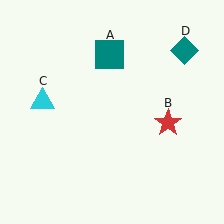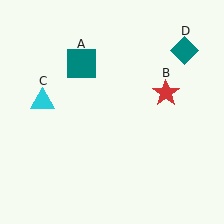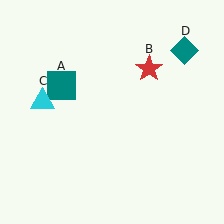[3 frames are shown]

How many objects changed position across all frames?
2 objects changed position: teal square (object A), red star (object B).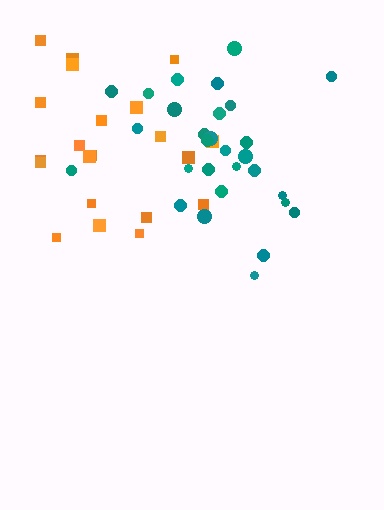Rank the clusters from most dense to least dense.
teal, orange.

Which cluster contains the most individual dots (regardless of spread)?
Teal (29).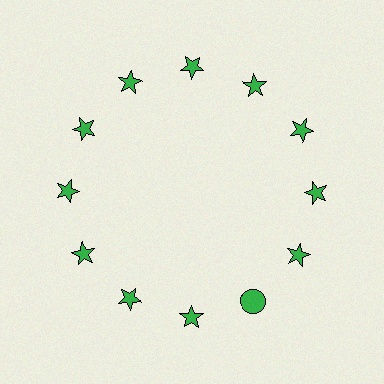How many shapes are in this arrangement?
There are 12 shapes arranged in a ring pattern.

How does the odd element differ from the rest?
It has a different shape: circle instead of star.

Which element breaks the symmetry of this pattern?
The green circle at roughly the 5 o'clock position breaks the symmetry. All other shapes are green stars.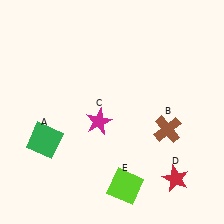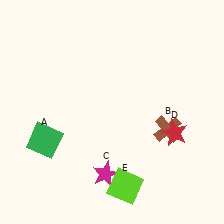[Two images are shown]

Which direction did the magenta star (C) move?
The magenta star (C) moved down.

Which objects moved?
The objects that moved are: the magenta star (C), the red star (D).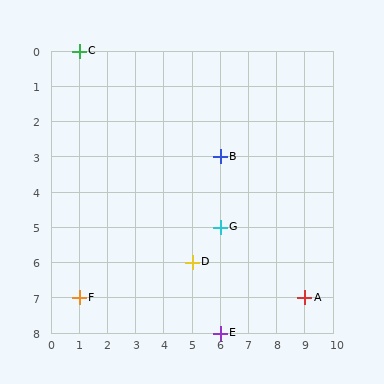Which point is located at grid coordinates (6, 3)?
Point B is at (6, 3).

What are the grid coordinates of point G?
Point G is at grid coordinates (6, 5).